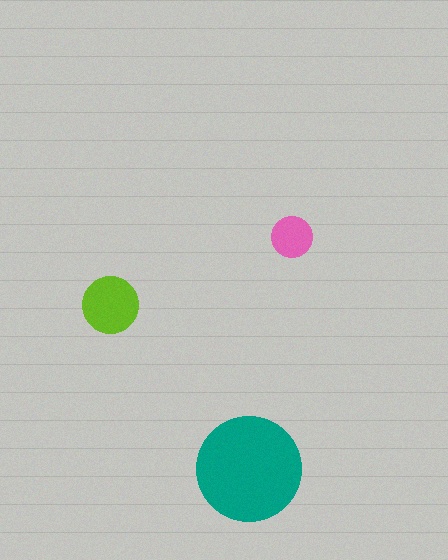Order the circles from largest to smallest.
the teal one, the lime one, the pink one.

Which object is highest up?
The pink circle is topmost.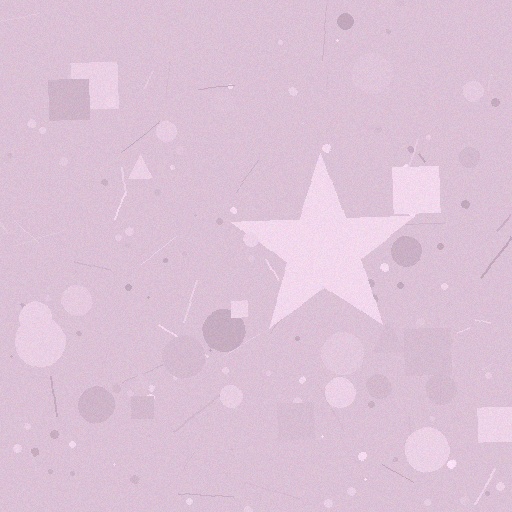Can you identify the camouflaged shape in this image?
The camouflaged shape is a star.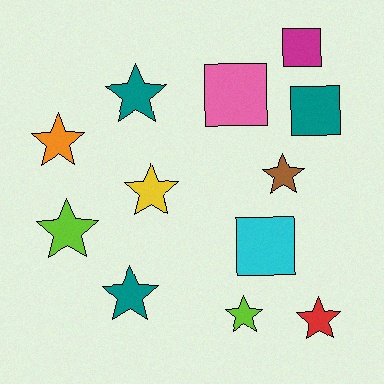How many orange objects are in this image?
There is 1 orange object.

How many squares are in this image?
There are 4 squares.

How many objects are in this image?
There are 12 objects.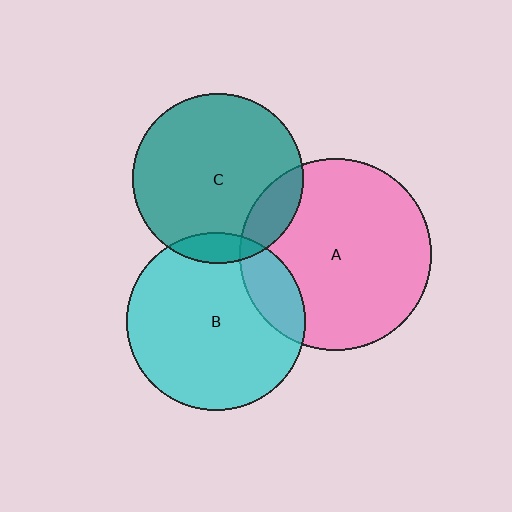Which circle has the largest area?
Circle A (pink).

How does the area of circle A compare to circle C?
Approximately 1.3 times.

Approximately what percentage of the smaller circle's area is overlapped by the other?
Approximately 15%.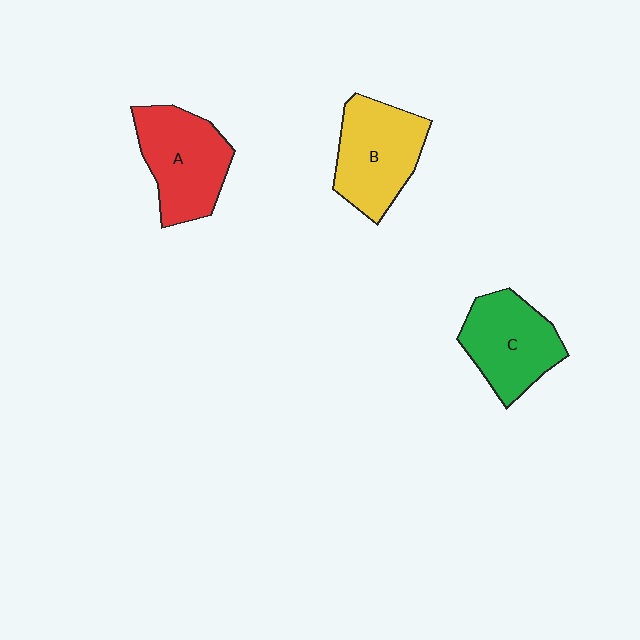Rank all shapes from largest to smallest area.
From largest to smallest: A (red), B (yellow), C (green).